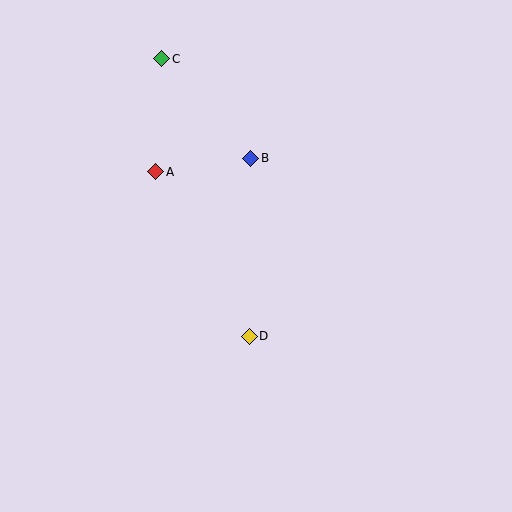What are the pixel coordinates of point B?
Point B is at (251, 158).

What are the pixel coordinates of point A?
Point A is at (156, 172).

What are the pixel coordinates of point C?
Point C is at (162, 59).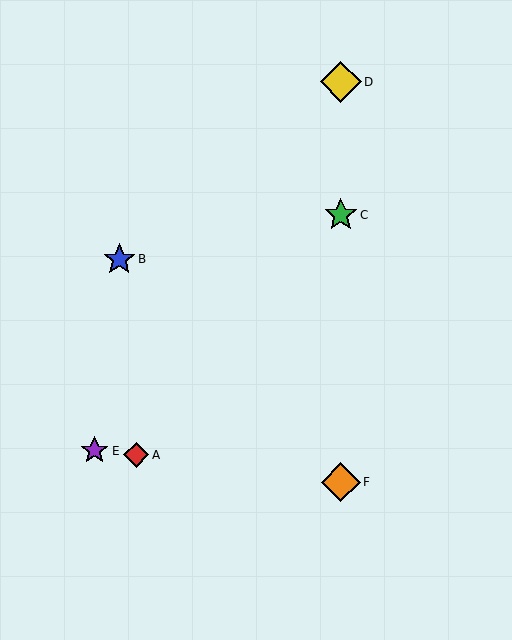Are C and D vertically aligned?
Yes, both are at x≈341.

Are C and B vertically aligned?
No, C is at x≈341 and B is at x≈119.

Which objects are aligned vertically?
Objects C, D, F are aligned vertically.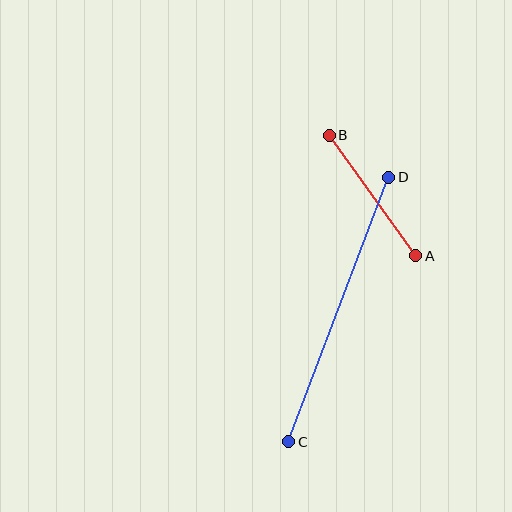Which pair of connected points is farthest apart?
Points C and D are farthest apart.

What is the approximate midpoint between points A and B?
The midpoint is at approximately (372, 196) pixels.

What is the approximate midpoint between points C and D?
The midpoint is at approximately (339, 310) pixels.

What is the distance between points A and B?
The distance is approximately 148 pixels.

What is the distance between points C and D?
The distance is approximately 283 pixels.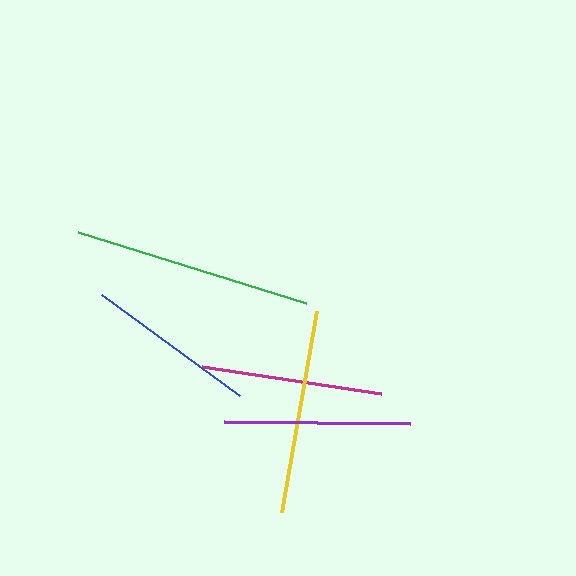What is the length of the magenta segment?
The magenta segment is approximately 182 pixels long.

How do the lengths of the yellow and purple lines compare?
The yellow and purple lines are approximately the same length.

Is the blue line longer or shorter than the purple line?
The purple line is longer than the blue line.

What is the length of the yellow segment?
The yellow segment is approximately 203 pixels long.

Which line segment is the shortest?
The blue line is the shortest at approximately 171 pixels.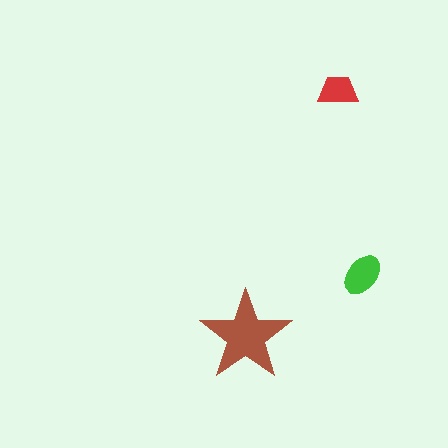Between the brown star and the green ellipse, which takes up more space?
The brown star.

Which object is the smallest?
The red trapezoid.